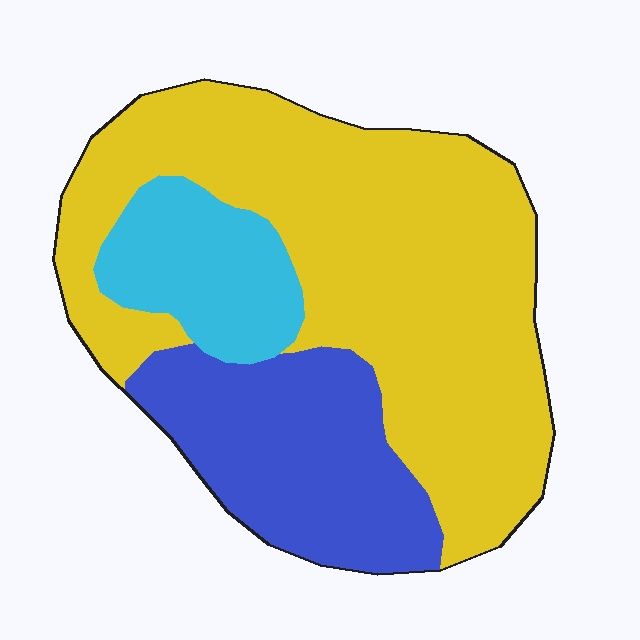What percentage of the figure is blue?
Blue takes up less than a quarter of the figure.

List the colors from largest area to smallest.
From largest to smallest: yellow, blue, cyan.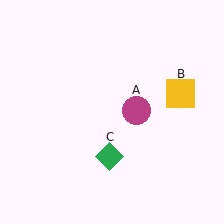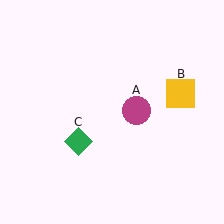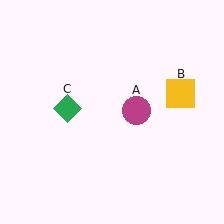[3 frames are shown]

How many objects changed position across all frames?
1 object changed position: green diamond (object C).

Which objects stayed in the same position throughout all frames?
Magenta circle (object A) and yellow square (object B) remained stationary.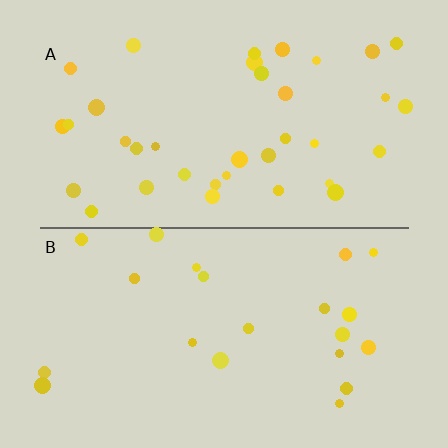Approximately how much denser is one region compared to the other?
Approximately 1.7× — region A over region B.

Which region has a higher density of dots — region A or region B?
A (the top).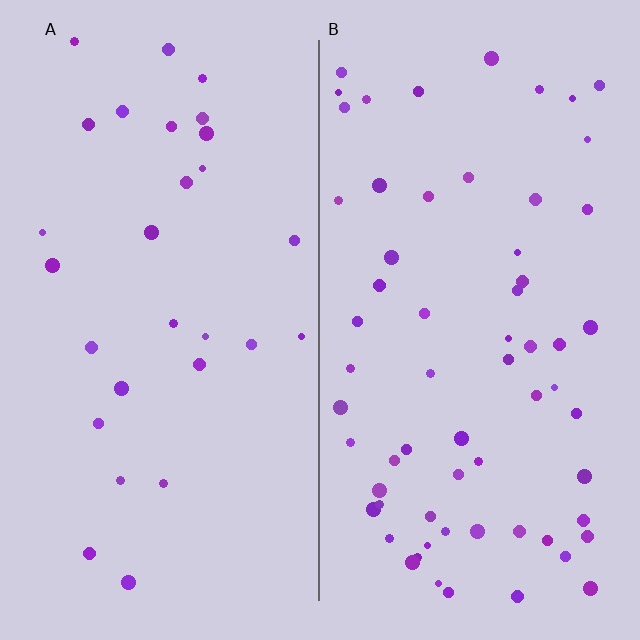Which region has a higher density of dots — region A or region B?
B (the right).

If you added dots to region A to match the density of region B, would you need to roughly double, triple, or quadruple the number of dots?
Approximately double.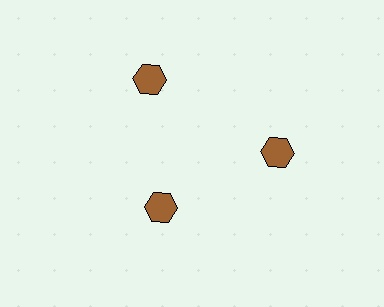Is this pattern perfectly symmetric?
No. The 3 brown hexagons are arranged in a ring, but one element near the 7 o'clock position is pulled inward toward the center, breaking the 3-fold rotational symmetry.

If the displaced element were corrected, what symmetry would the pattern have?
It would have 3-fold rotational symmetry — the pattern would map onto itself every 120 degrees.